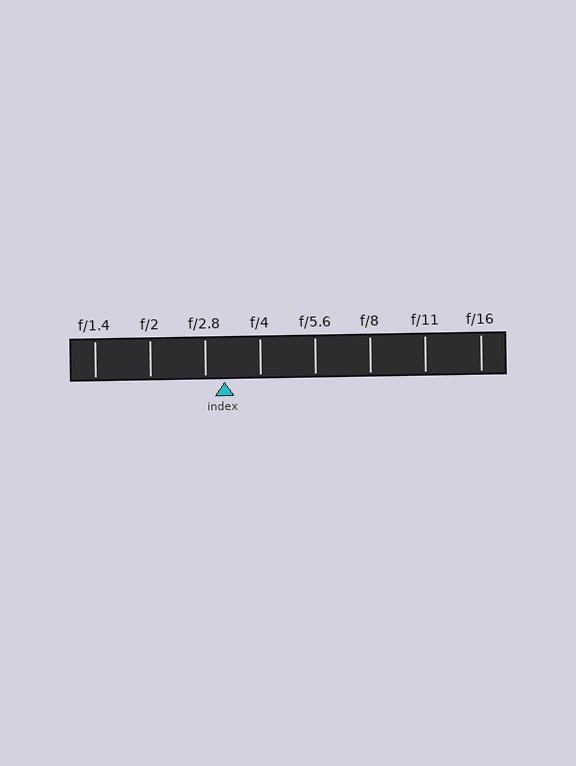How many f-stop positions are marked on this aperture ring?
There are 8 f-stop positions marked.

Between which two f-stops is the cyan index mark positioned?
The index mark is between f/2.8 and f/4.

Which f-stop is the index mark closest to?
The index mark is closest to f/2.8.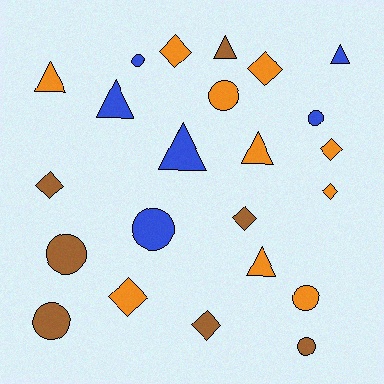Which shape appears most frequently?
Circle, with 8 objects.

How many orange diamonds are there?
There are 5 orange diamonds.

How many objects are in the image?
There are 23 objects.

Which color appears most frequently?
Orange, with 10 objects.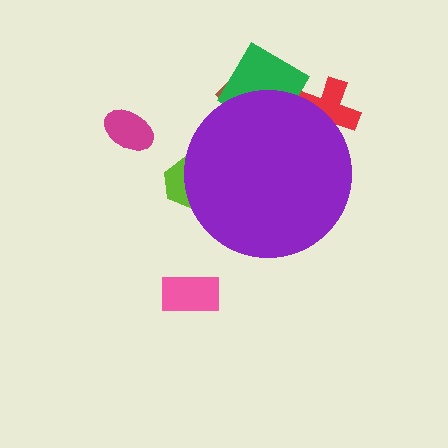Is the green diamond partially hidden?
Yes, the green diamond is partially hidden behind the purple circle.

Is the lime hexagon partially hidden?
Yes, the lime hexagon is partially hidden behind the purple circle.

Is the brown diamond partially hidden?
Yes, the brown diamond is partially hidden behind the purple circle.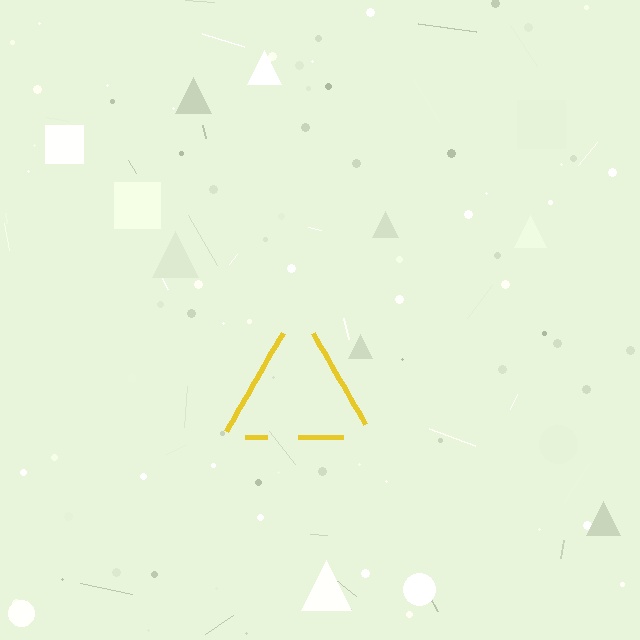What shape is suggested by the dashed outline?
The dashed outline suggests a triangle.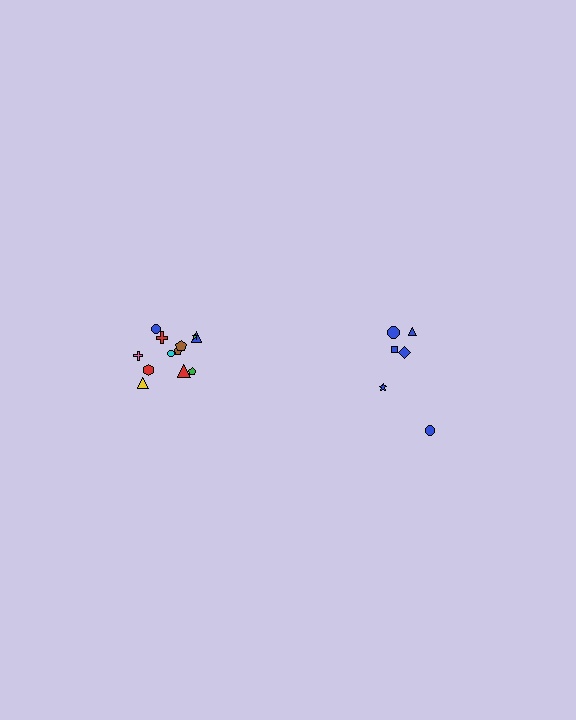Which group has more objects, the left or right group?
The left group.